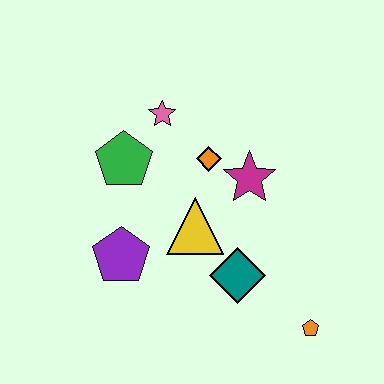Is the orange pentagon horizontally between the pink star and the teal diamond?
No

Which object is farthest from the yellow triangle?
The orange pentagon is farthest from the yellow triangle.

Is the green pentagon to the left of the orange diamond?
Yes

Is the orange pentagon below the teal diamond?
Yes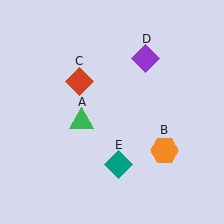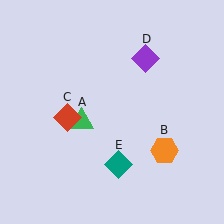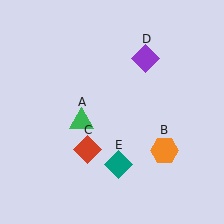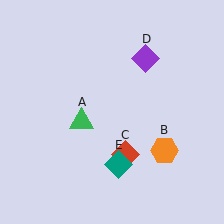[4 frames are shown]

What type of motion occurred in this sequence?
The red diamond (object C) rotated counterclockwise around the center of the scene.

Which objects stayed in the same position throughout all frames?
Green triangle (object A) and orange hexagon (object B) and purple diamond (object D) and teal diamond (object E) remained stationary.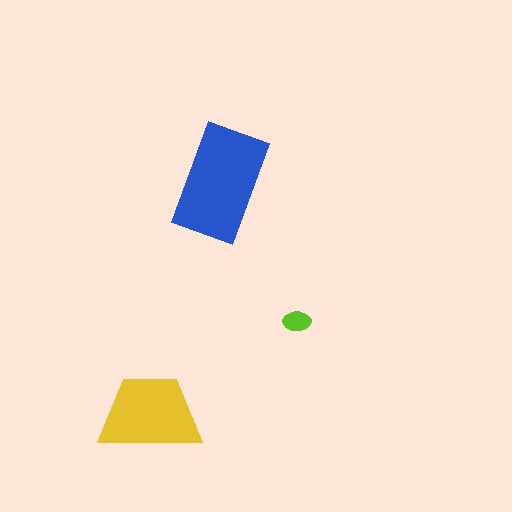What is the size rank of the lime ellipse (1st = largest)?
3rd.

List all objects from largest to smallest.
The blue rectangle, the yellow trapezoid, the lime ellipse.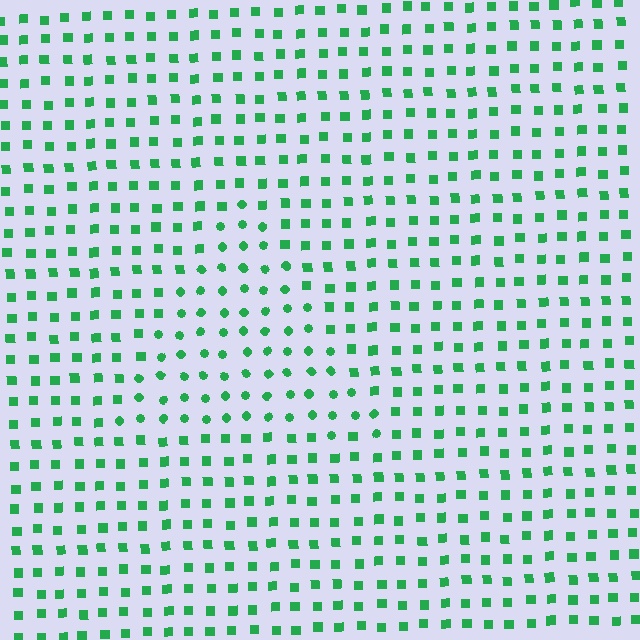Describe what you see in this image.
The image is filled with small green elements arranged in a uniform grid. A triangle-shaped region contains circles, while the surrounding area contains squares. The boundary is defined purely by the change in element shape.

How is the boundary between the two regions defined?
The boundary is defined by a change in element shape: circles inside vs. squares outside. All elements share the same color and spacing.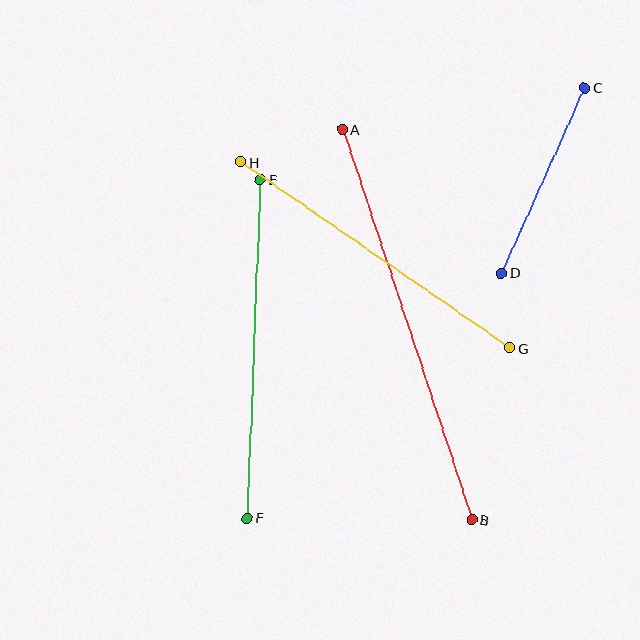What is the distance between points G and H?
The distance is approximately 327 pixels.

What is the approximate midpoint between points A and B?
The midpoint is at approximately (407, 325) pixels.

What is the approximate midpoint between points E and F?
The midpoint is at approximately (254, 349) pixels.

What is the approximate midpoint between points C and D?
The midpoint is at approximately (543, 181) pixels.